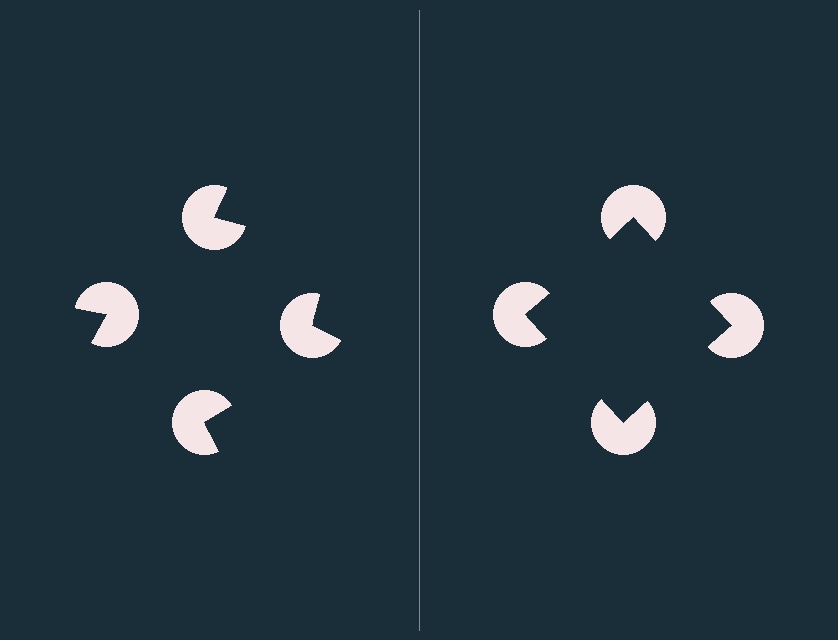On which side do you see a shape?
An illusory square appears on the right side. On the left side the wedge cuts are rotated, so no coherent shape forms.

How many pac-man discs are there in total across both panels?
8 — 4 on each side.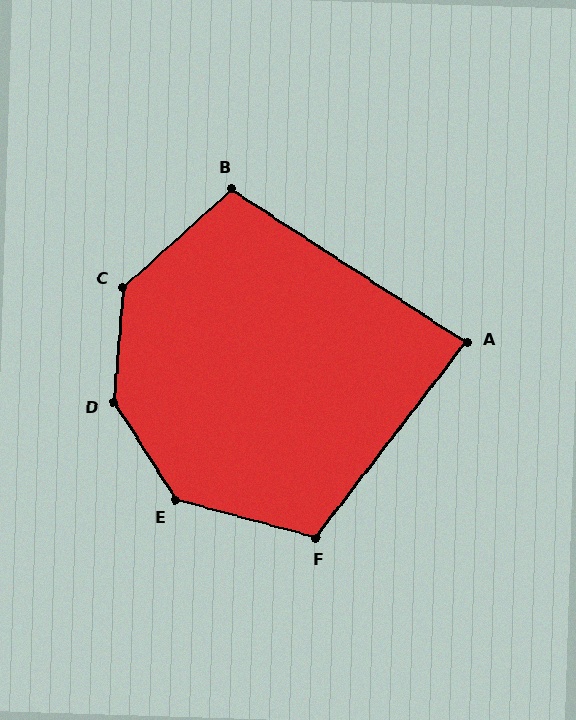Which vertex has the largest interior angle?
D, at approximately 143 degrees.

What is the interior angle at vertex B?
Approximately 105 degrees (obtuse).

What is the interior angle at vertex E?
Approximately 137 degrees (obtuse).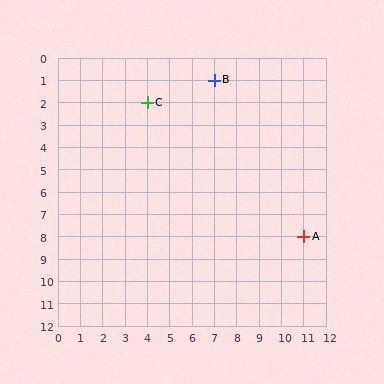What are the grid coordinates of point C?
Point C is at grid coordinates (4, 2).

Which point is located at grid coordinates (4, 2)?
Point C is at (4, 2).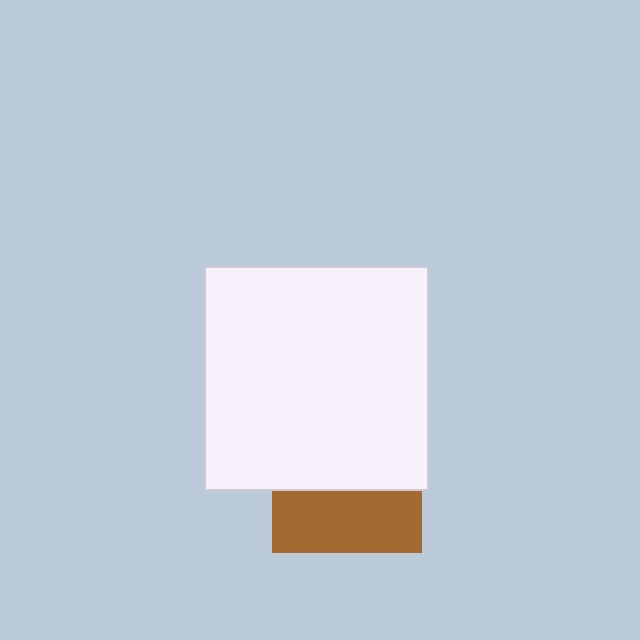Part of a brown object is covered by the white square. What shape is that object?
It is a square.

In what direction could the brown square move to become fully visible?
The brown square could move down. That would shift it out from behind the white square entirely.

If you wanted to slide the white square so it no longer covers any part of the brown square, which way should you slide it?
Slide it up — that is the most direct way to separate the two shapes.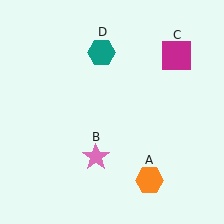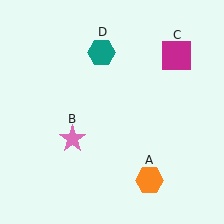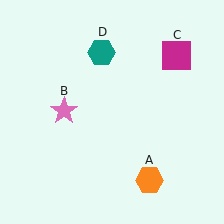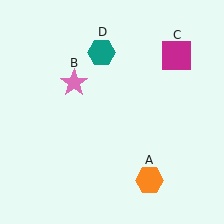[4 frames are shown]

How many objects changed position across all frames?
1 object changed position: pink star (object B).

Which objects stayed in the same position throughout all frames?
Orange hexagon (object A) and magenta square (object C) and teal hexagon (object D) remained stationary.